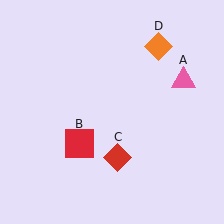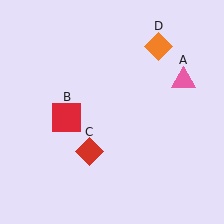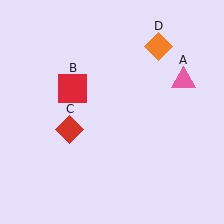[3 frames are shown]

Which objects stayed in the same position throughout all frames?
Pink triangle (object A) and orange diamond (object D) remained stationary.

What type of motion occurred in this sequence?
The red square (object B), red diamond (object C) rotated clockwise around the center of the scene.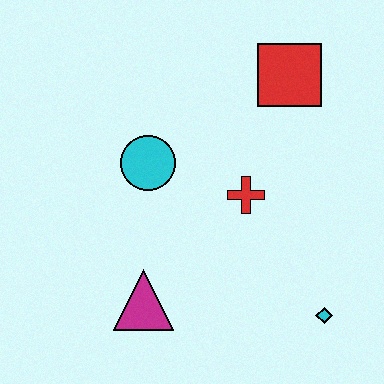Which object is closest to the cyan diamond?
The red cross is closest to the cyan diamond.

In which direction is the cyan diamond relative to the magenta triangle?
The cyan diamond is to the right of the magenta triangle.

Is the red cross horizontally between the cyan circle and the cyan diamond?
Yes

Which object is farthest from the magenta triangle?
The red square is farthest from the magenta triangle.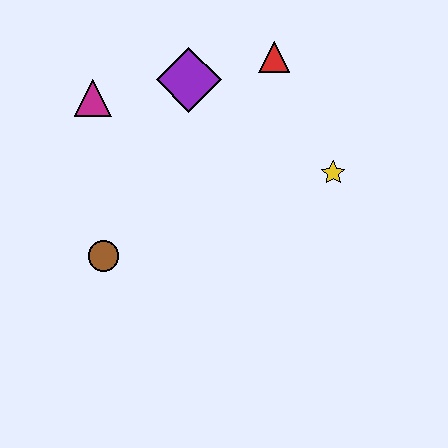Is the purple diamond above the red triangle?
No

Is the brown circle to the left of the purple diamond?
Yes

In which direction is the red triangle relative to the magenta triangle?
The red triangle is to the right of the magenta triangle.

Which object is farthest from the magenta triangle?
The yellow star is farthest from the magenta triangle.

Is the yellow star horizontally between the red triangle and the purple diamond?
No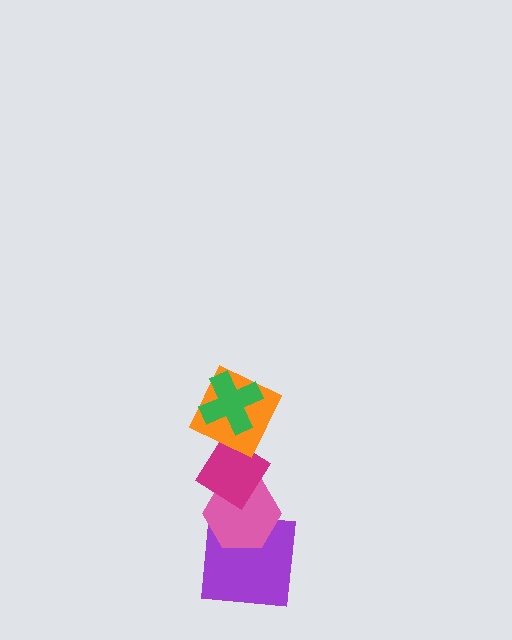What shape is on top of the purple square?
The pink hexagon is on top of the purple square.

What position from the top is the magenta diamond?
The magenta diamond is 3rd from the top.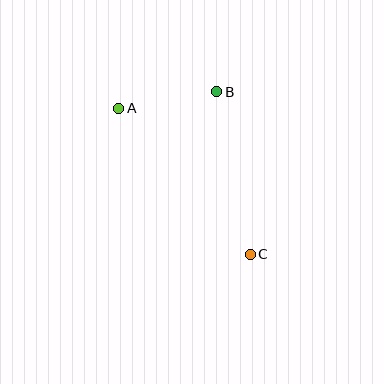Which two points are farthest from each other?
Points A and C are farthest from each other.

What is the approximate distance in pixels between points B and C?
The distance between B and C is approximately 166 pixels.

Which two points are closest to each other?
Points A and B are closest to each other.